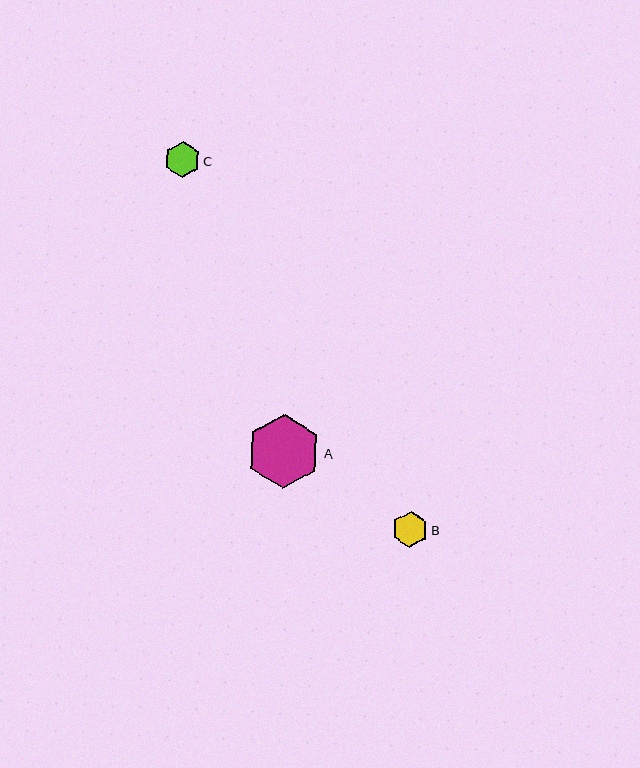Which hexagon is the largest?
Hexagon A is the largest with a size of approximately 74 pixels.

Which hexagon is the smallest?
Hexagon C is the smallest with a size of approximately 36 pixels.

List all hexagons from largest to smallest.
From largest to smallest: A, B, C.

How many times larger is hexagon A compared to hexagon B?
Hexagon A is approximately 2.0 times the size of hexagon B.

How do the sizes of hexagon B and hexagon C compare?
Hexagon B and hexagon C are approximately the same size.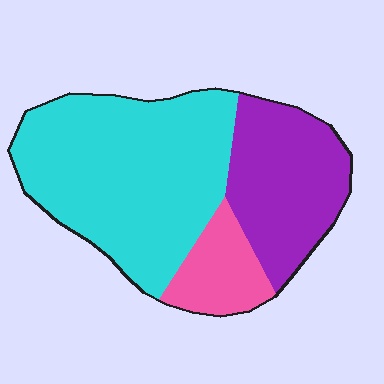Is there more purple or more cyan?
Cyan.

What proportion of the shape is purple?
Purple takes up about one third (1/3) of the shape.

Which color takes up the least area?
Pink, at roughly 15%.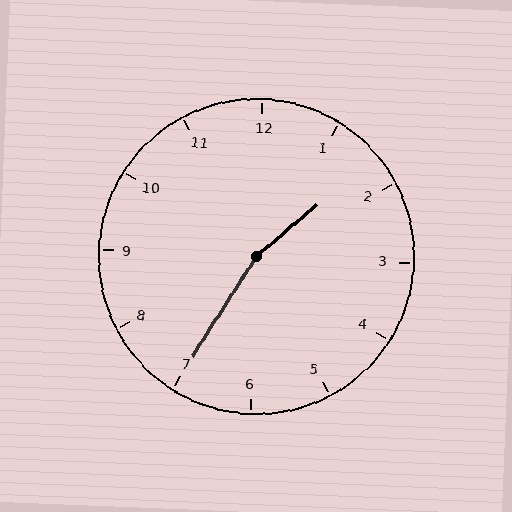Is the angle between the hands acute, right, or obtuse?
It is obtuse.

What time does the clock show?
1:35.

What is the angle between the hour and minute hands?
Approximately 162 degrees.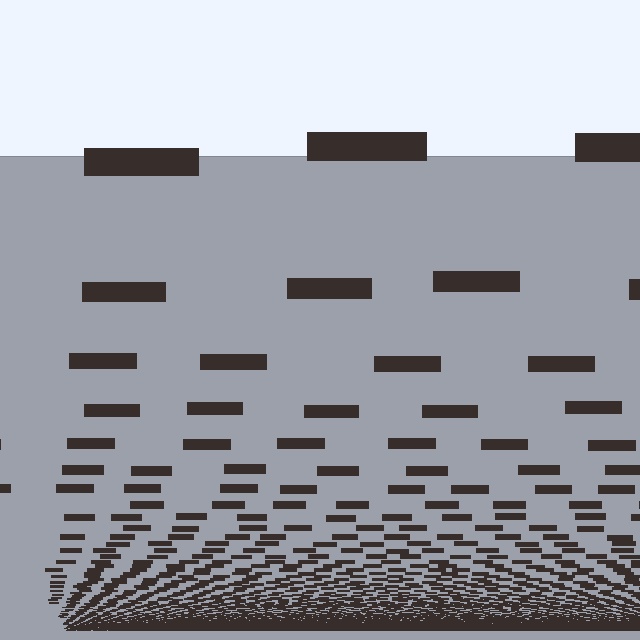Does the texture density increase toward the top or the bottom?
Density increases toward the bottom.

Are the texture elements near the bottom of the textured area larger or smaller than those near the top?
Smaller. The gradient is inverted — elements near the bottom are smaller and denser.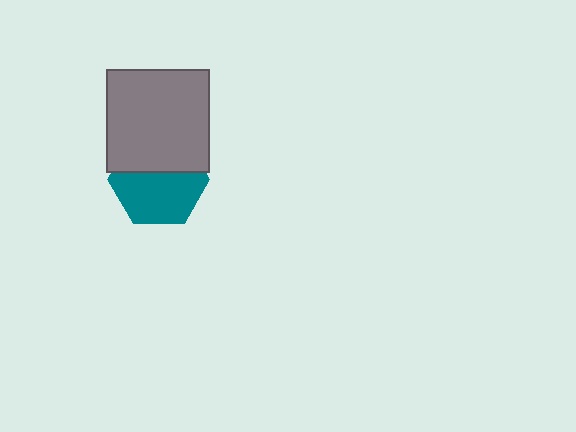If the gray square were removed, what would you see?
You would see the complete teal hexagon.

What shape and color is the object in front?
The object in front is a gray square.